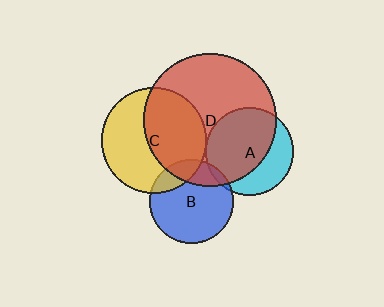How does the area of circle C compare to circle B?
Approximately 1.6 times.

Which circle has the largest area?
Circle D (red).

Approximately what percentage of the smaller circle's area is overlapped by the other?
Approximately 15%.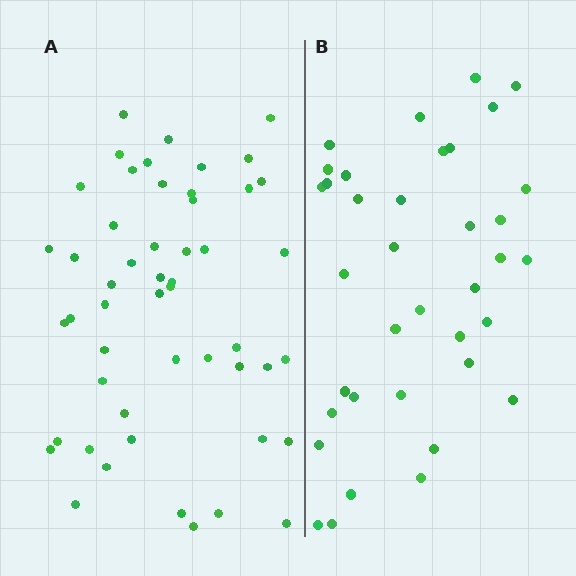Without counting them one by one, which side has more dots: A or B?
Region A (the left region) has more dots.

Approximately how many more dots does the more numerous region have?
Region A has approximately 15 more dots than region B.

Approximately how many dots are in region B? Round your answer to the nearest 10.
About 40 dots. (The exact count is 37, which rounds to 40.)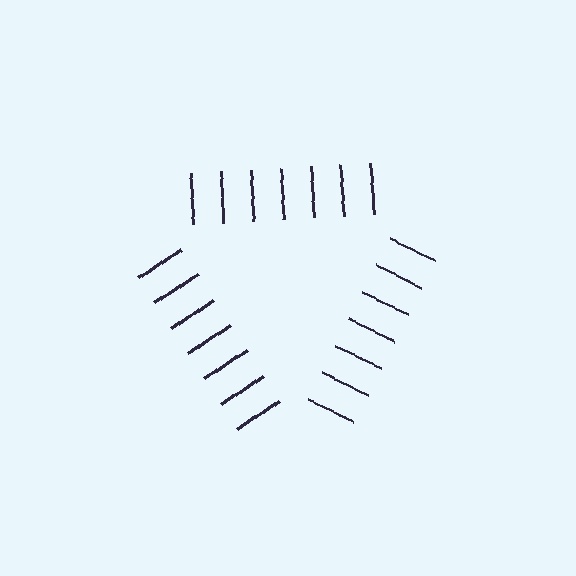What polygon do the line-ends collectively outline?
An illusory triangle — the line segments terminate on its edges but no continuous stroke is drawn.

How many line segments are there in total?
21 — 7 along each of the 3 edges.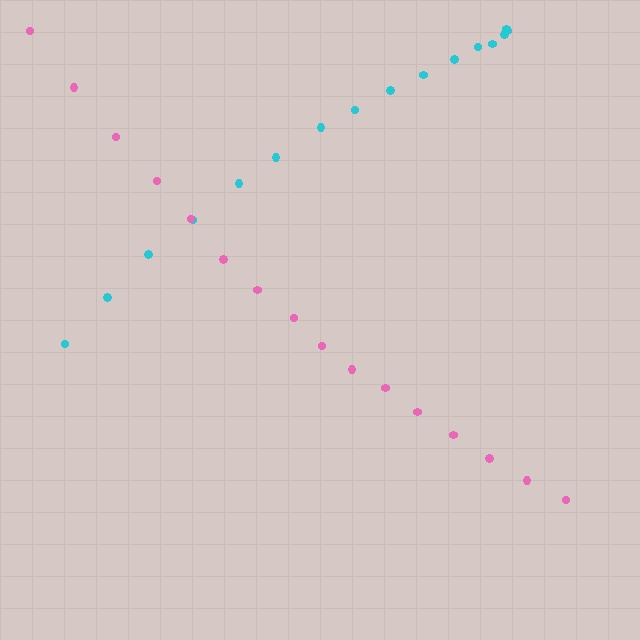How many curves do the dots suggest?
There are 2 distinct paths.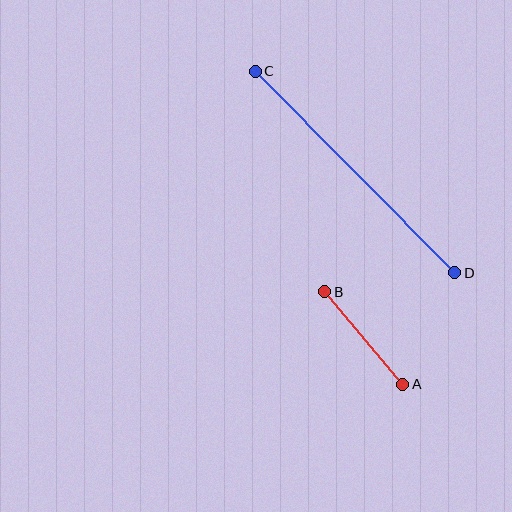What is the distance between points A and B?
The distance is approximately 121 pixels.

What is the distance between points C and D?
The distance is approximately 283 pixels.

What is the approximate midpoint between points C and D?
The midpoint is at approximately (355, 172) pixels.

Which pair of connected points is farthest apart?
Points C and D are farthest apart.